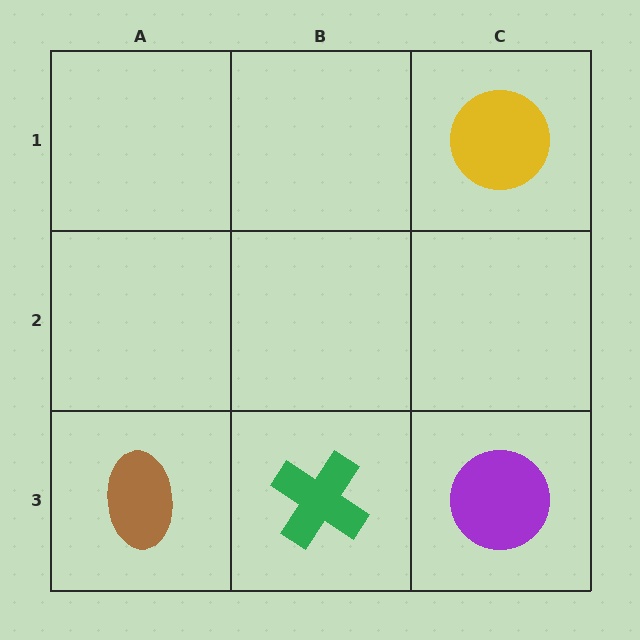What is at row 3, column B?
A green cross.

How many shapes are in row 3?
3 shapes.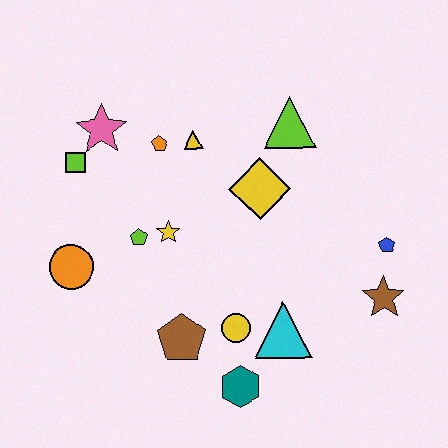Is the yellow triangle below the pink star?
Yes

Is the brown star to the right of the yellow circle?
Yes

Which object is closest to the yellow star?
The lime pentagon is closest to the yellow star.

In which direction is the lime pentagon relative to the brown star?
The lime pentagon is to the left of the brown star.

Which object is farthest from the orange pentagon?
The brown star is farthest from the orange pentagon.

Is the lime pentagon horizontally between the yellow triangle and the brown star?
No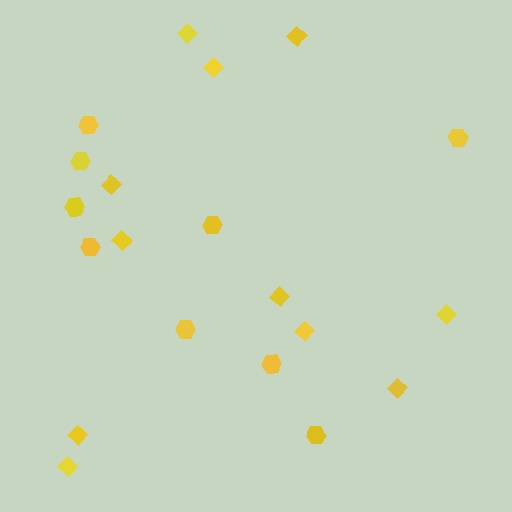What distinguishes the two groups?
There are 2 groups: one group of diamonds (11) and one group of hexagons (9).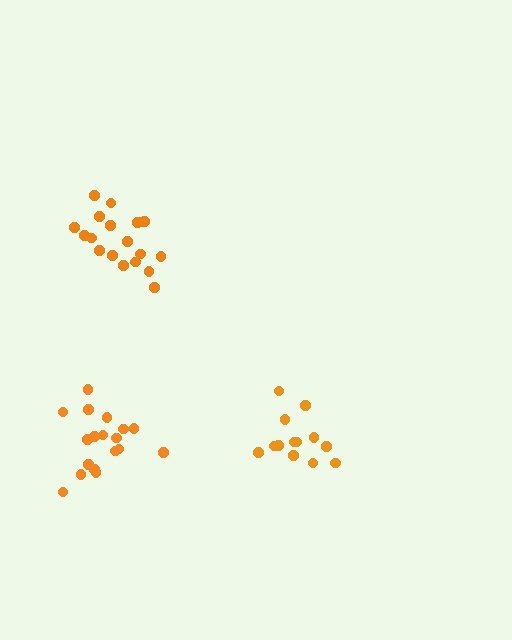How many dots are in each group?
Group 1: 13 dots, Group 2: 19 dots, Group 3: 18 dots (50 total).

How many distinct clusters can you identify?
There are 3 distinct clusters.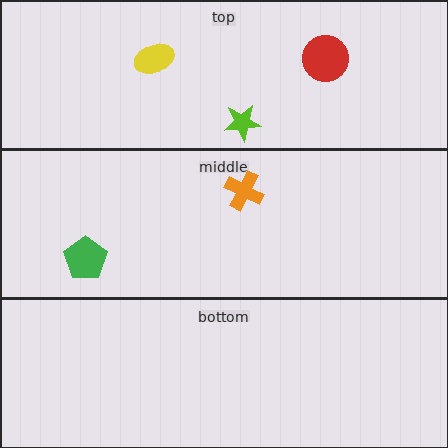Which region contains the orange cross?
The middle region.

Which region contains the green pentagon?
The middle region.